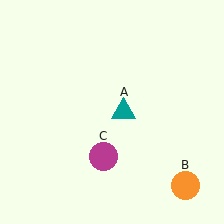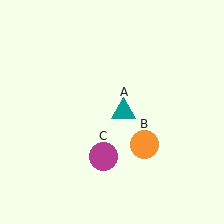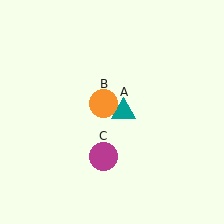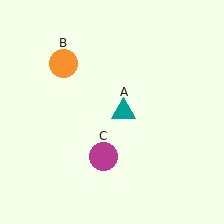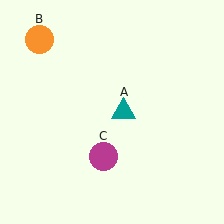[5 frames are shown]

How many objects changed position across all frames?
1 object changed position: orange circle (object B).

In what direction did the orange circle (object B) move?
The orange circle (object B) moved up and to the left.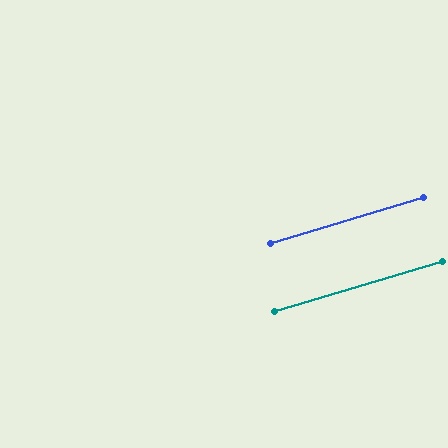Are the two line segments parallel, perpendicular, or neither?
Parallel — their directions differ by only 0.3°.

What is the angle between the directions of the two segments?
Approximately 0 degrees.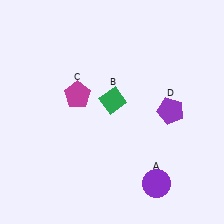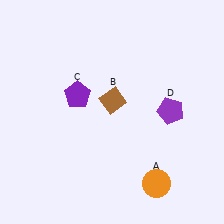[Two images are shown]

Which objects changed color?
A changed from purple to orange. B changed from green to brown. C changed from magenta to purple.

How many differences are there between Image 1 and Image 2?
There are 3 differences between the two images.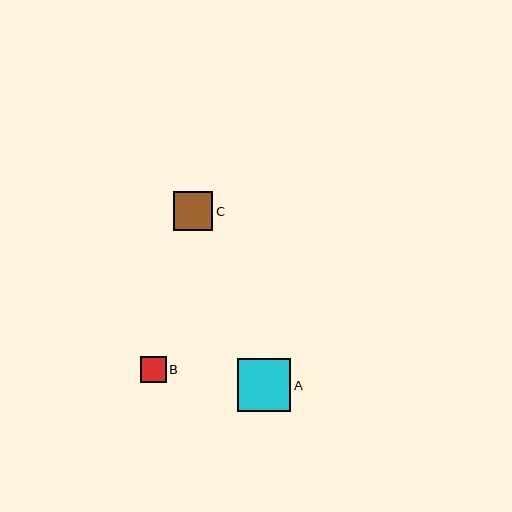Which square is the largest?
Square A is the largest with a size of approximately 53 pixels.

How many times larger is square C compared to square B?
Square C is approximately 1.5 times the size of square B.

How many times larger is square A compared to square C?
Square A is approximately 1.3 times the size of square C.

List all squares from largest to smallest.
From largest to smallest: A, C, B.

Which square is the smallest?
Square B is the smallest with a size of approximately 25 pixels.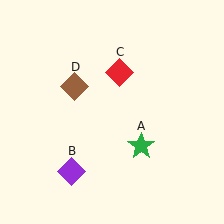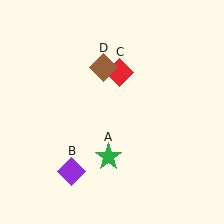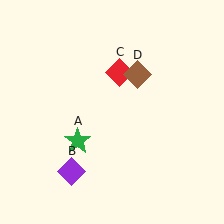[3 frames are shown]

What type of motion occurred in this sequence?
The green star (object A), brown diamond (object D) rotated clockwise around the center of the scene.